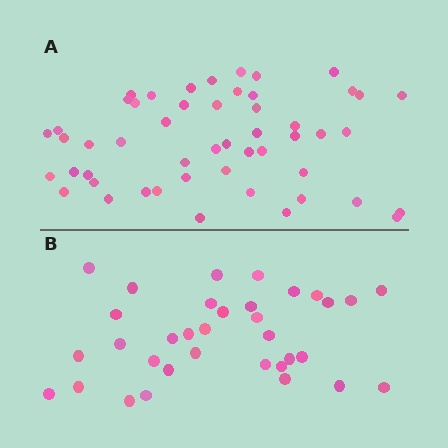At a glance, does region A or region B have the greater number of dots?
Region A (the top region) has more dots.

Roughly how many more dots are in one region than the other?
Region A has approximately 15 more dots than region B.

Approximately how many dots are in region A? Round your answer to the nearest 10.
About 50 dots. (The exact count is 51, which rounds to 50.)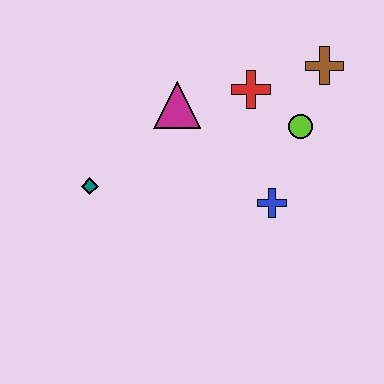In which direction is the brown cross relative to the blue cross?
The brown cross is above the blue cross.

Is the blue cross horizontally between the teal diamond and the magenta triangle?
No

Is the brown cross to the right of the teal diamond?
Yes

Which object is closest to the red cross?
The lime circle is closest to the red cross.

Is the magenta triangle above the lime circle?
Yes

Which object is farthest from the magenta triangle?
The brown cross is farthest from the magenta triangle.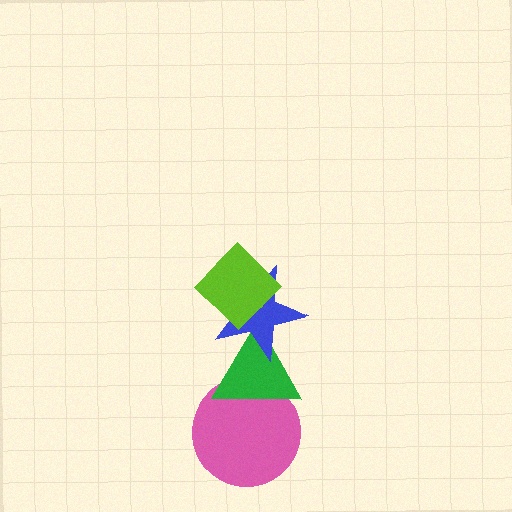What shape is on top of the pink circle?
The green triangle is on top of the pink circle.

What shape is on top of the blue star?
The lime diamond is on top of the blue star.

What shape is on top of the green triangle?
The blue star is on top of the green triangle.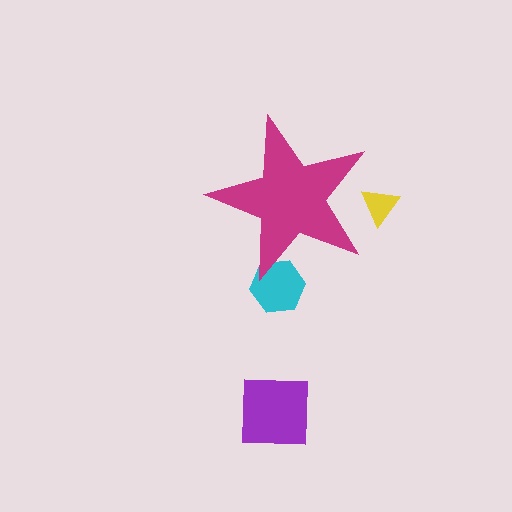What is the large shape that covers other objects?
A magenta star.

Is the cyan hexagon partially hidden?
Yes, the cyan hexagon is partially hidden behind the magenta star.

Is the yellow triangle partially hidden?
Yes, the yellow triangle is partially hidden behind the magenta star.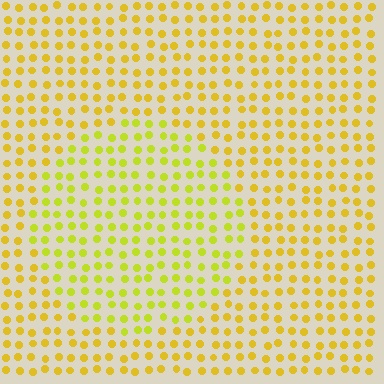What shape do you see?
I see a circle.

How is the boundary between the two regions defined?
The boundary is defined purely by a slight shift in hue (about 22 degrees). Spacing, size, and orientation are identical on both sides.